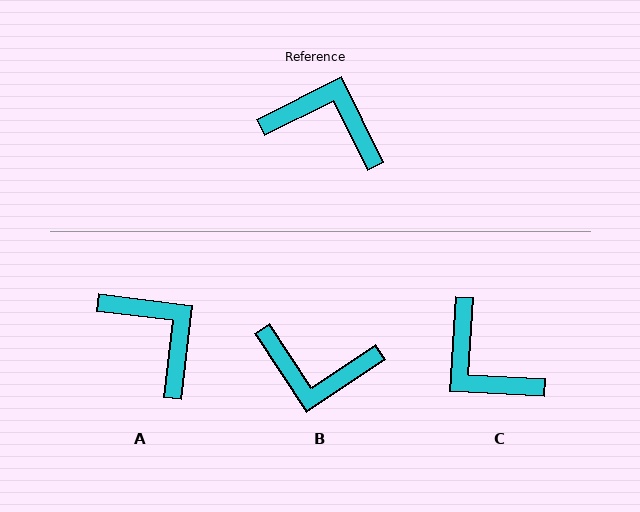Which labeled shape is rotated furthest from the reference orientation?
B, about 173 degrees away.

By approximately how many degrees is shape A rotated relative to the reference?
Approximately 33 degrees clockwise.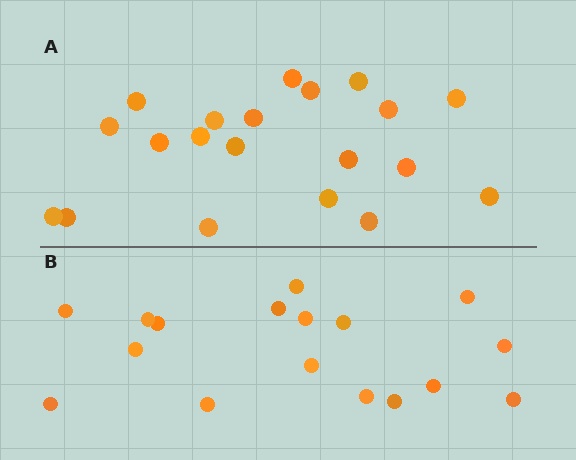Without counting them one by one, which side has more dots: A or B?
Region A (the top region) has more dots.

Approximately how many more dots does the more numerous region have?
Region A has just a few more — roughly 2 or 3 more dots than region B.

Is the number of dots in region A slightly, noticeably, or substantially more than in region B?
Region A has only slightly more — the two regions are fairly close. The ratio is roughly 1.2 to 1.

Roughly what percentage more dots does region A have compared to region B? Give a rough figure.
About 20% more.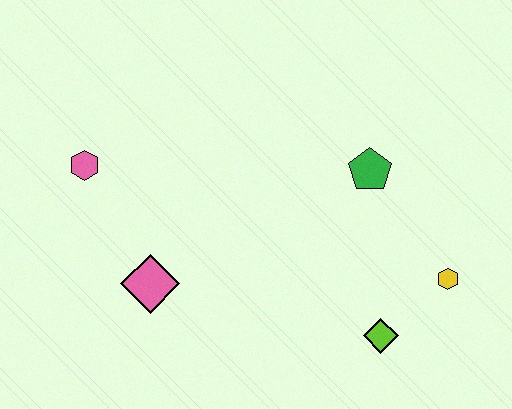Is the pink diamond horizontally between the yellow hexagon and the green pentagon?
No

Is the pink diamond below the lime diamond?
No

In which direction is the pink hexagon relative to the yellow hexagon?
The pink hexagon is to the left of the yellow hexagon.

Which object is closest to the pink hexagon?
The pink diamond is closest to the pink hexagon.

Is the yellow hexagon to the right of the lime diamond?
Yes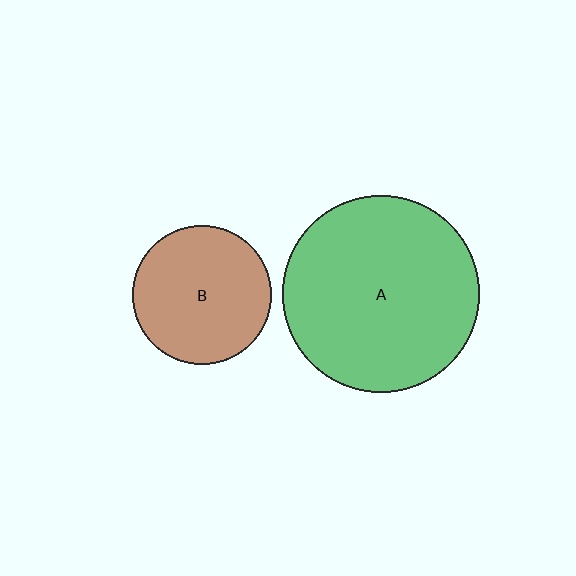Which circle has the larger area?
Circle A (green).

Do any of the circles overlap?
No, none of the circles overlap.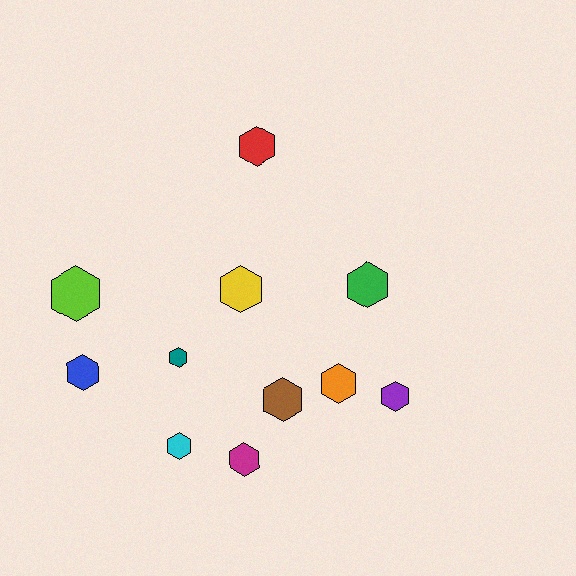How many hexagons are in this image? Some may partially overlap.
There are 11 hexagons.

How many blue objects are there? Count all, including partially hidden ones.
There is 1 blue object.